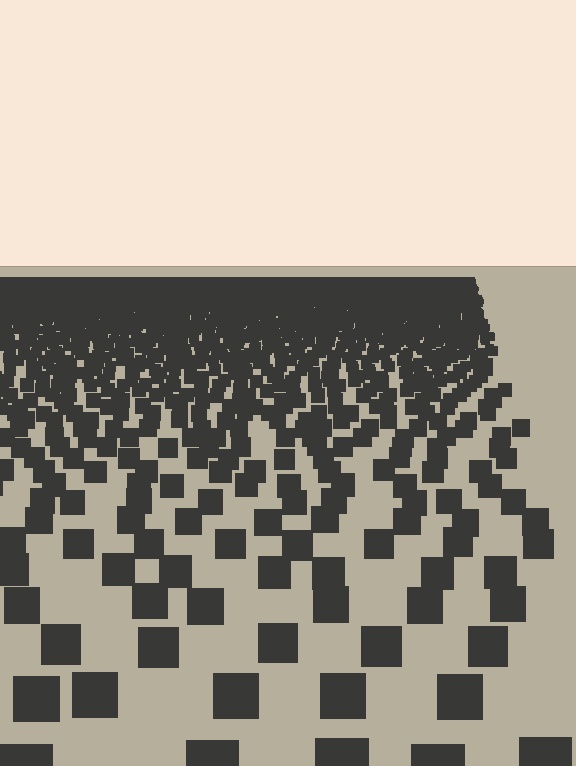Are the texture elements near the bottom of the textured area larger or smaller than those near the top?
Larger. Near the bottom, elements are closer to the viewer and appear at a bigger on-screen size.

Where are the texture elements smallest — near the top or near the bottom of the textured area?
Near the top.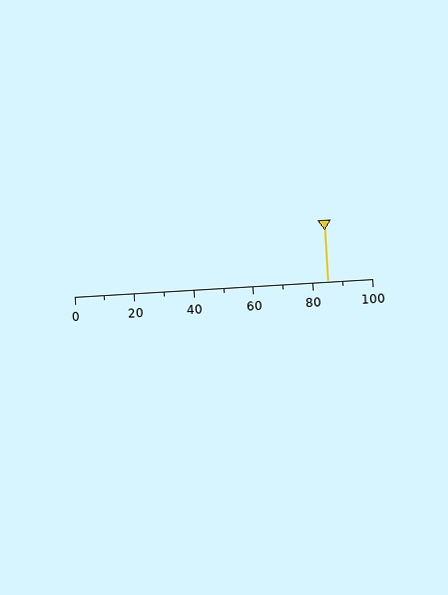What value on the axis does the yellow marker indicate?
The marker indicates approximately 85.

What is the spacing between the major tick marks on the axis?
The major ticks are spaced 20 apart.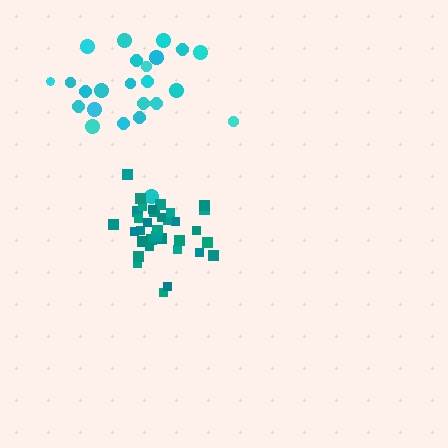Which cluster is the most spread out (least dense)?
Cyan.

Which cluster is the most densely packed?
Teal.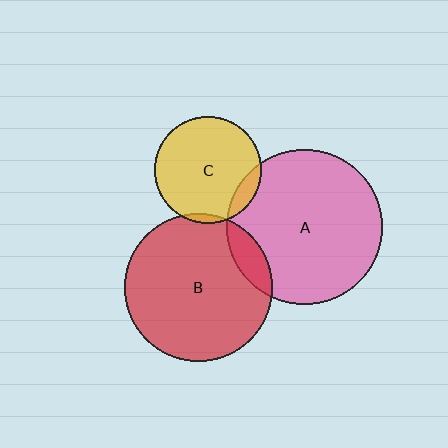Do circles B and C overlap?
Yes.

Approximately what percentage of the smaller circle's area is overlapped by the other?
Approximately 5%.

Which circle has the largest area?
Circle A (pink).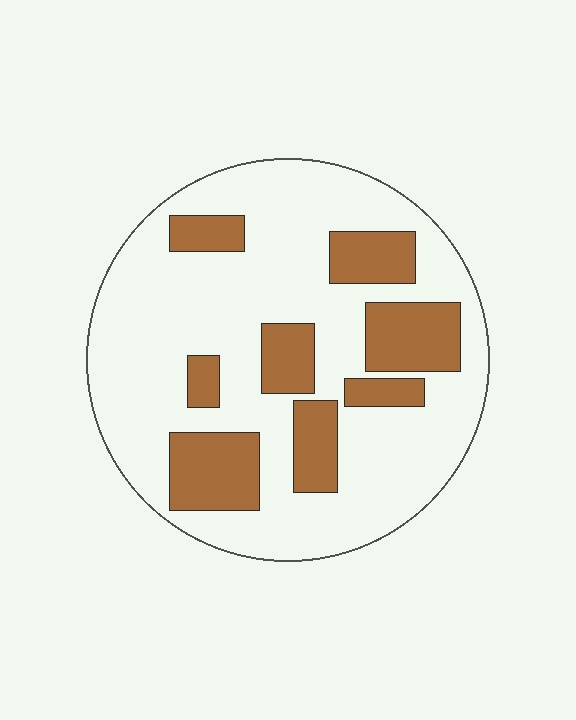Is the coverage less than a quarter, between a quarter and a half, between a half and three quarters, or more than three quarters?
Between a quarter and a half.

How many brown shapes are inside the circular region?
8.